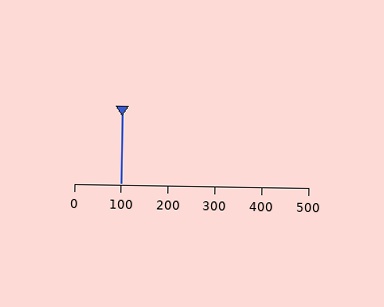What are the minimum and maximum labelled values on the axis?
The axis runs from 0 to 500.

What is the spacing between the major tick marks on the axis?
The major ticks are spaced 100 apart.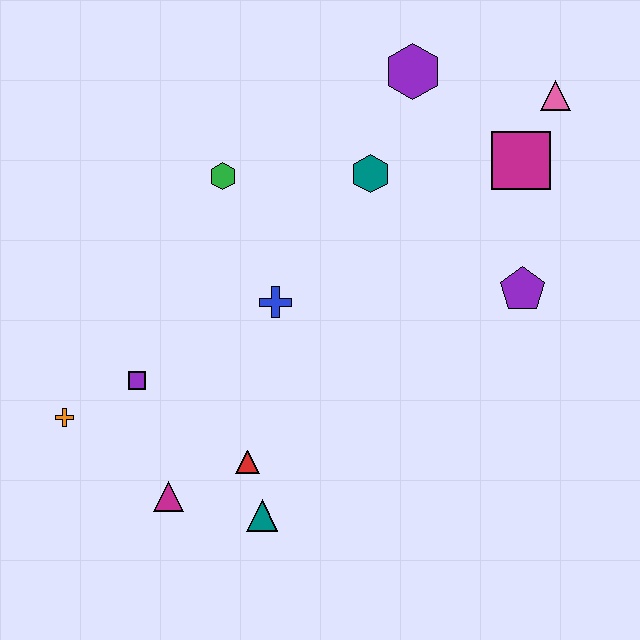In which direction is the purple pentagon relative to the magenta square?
The purple pentagon is below the magenta square.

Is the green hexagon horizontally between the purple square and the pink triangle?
Yes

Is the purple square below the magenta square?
Yes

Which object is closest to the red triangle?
The teal triangle is closest to the red triangle.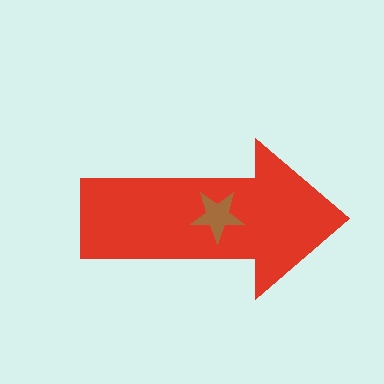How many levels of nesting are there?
2.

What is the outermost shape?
The red arrow.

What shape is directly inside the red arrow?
The brown star.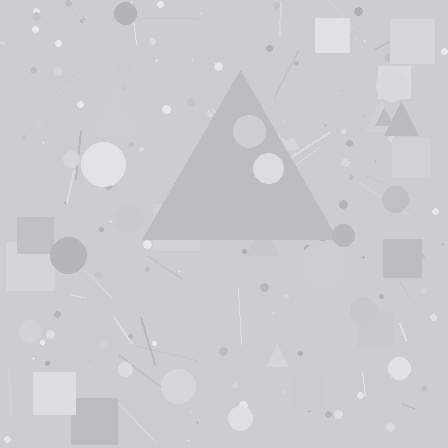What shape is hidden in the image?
A triangle is hidden in the image.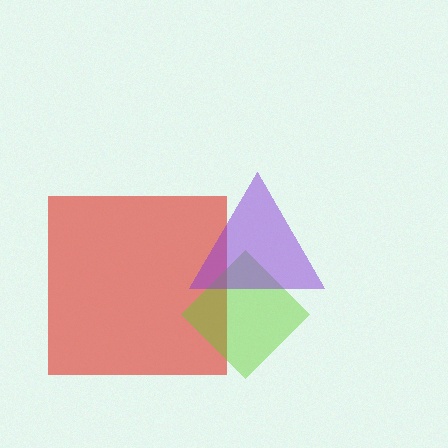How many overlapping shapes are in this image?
There are 3 overlapping shapes in the image.